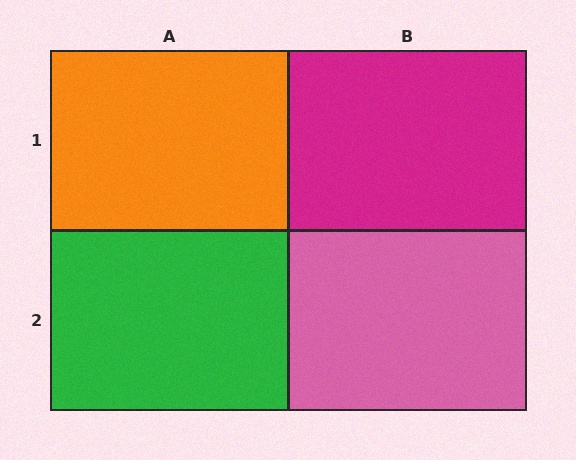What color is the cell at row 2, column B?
Pink.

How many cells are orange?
1 cell is orange.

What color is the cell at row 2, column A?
Green.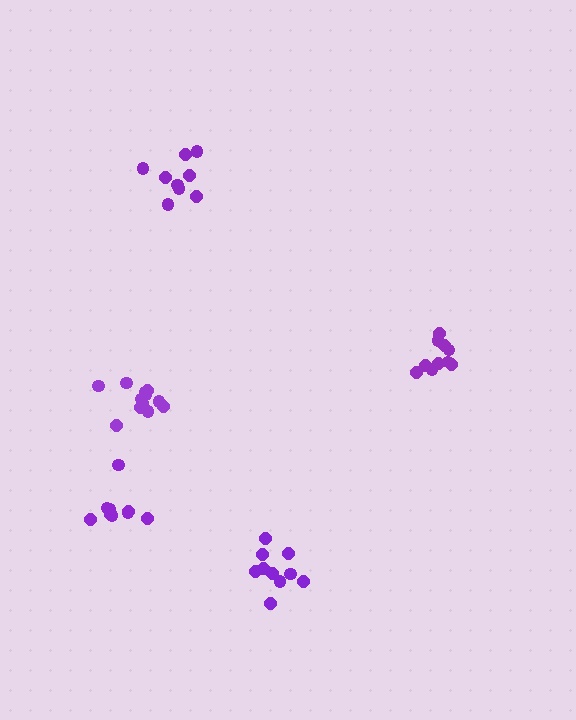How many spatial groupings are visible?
There are 5 spatial groupings.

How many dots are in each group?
Group 1: 10 dots, Group 2: 9 dots, Group 3: 12 dots, Group 4: 9 dots, Group 5: 10 dots (50 total).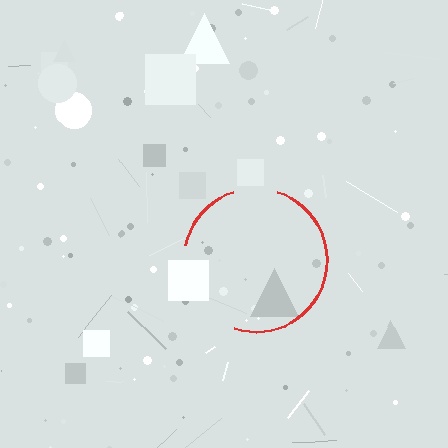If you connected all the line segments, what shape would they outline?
They would outline a circle.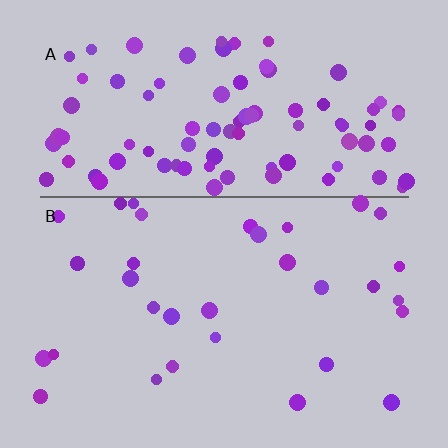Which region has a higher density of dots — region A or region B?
A (the top).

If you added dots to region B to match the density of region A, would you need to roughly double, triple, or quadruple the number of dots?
Approximately triple.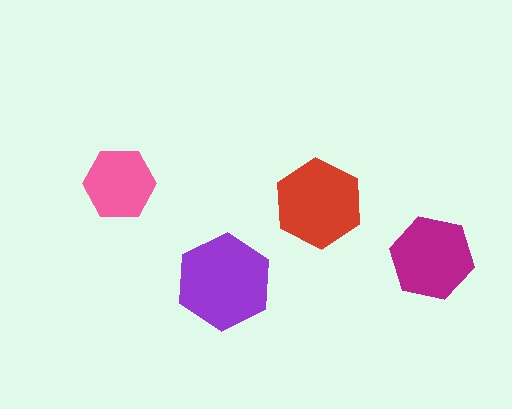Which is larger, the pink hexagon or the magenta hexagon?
The magenta one.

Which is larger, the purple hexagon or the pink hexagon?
The purple one.